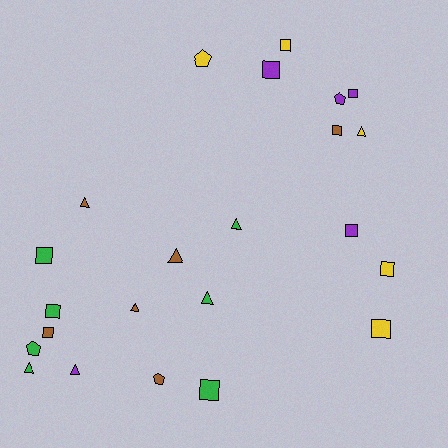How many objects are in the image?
There are 23 objects.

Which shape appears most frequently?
Square, with 11 objects.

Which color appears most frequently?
Green, with 7 objects.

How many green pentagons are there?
There is 1 green pentagon.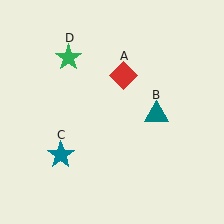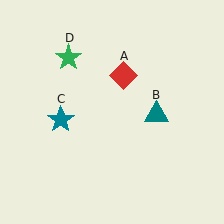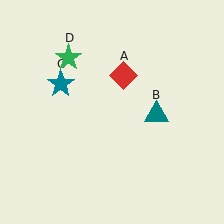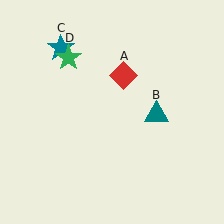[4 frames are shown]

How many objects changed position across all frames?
1 object changed position: teal star (object C).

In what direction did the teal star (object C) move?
The teal star (object C) moved up.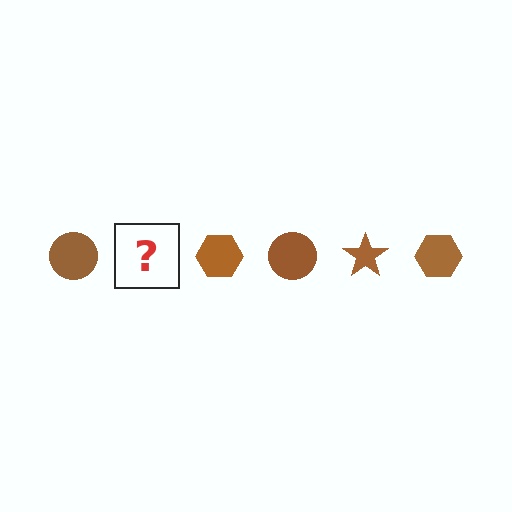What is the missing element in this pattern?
The missing element is a brown star.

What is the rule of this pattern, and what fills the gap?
The rule is that the pattern cycles through circle, star, hexagon shapes in brown. The gap should be filled with a brown star.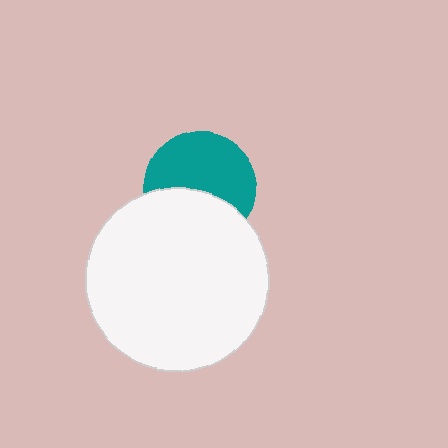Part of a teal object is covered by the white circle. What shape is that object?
It is a circle.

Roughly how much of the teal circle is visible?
About half of it is visible (roughly 59%).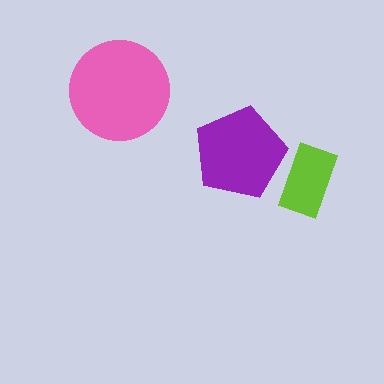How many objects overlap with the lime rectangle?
1 object overlaps with the lime rectangle.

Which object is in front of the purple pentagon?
The lime rectangle is in front of the purple pentagon.